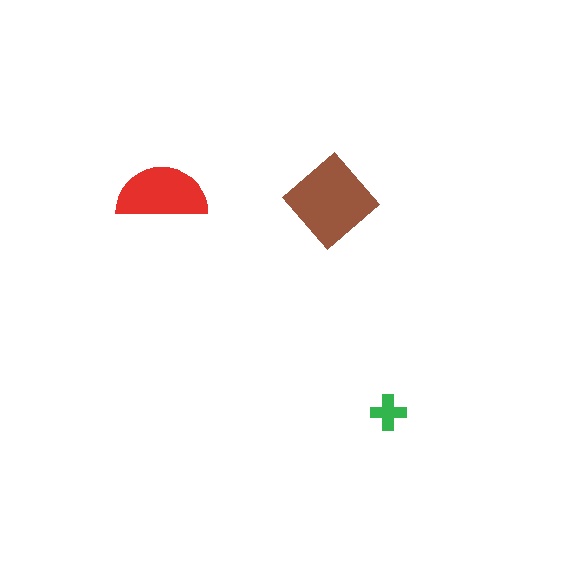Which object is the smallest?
The green cross.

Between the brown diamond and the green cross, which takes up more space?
The brown diamond.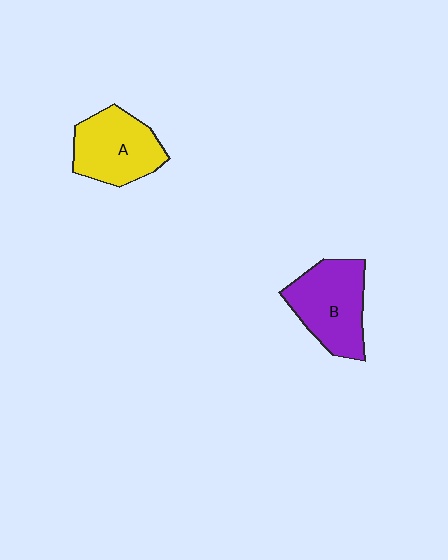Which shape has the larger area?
Shape B (purple).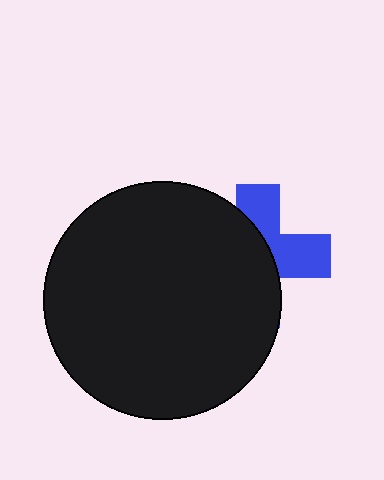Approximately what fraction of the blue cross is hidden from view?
Roughly 59% of the blue cross is hidden behind the black circle.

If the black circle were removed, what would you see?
You would see the complete blue cross.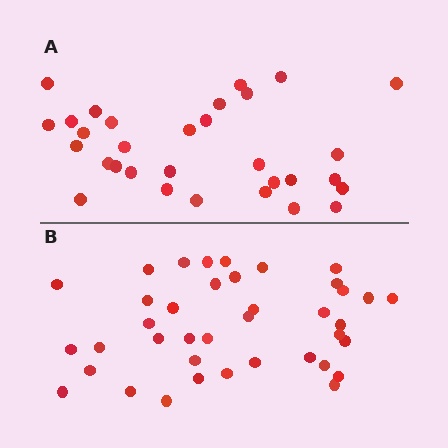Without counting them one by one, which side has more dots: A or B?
Region B (the bottom region) has more dots.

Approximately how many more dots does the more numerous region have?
Region B has roughly 8 or so more dots than region A.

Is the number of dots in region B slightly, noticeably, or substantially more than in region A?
Region B has noticeably more, but not dramatically so. The ratio is roughly 1.3 to 1.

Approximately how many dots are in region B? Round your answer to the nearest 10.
About 40 dots. (The exact count is 39, which rounds to 40.)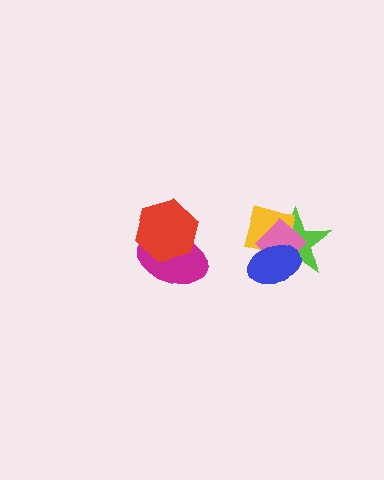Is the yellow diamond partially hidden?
Yes, it is partially covered by another shape.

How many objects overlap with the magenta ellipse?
1 object overlaps with the magenta ellipse.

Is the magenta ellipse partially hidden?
Yes, it is partially covered by another shape.